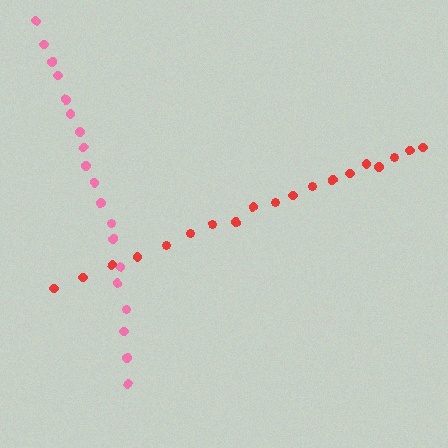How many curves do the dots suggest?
There are 2 distinct paths.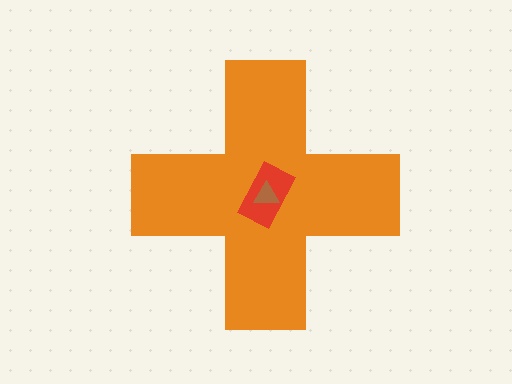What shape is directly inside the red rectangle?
The brown triangle.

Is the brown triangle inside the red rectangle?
Yes.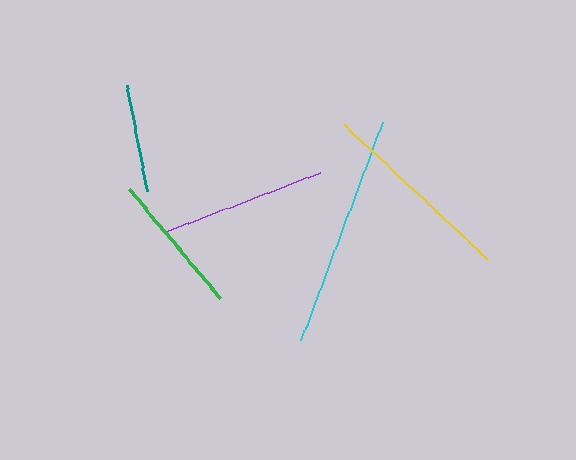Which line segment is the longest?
The cyan line is the longest at approximately 232 pixels.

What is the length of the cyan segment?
The cyan segment is approximately 232 pixels long.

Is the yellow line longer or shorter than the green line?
The yellow line is longer than the green line.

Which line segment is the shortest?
The teal line is the shortest at approximately 108 pixels.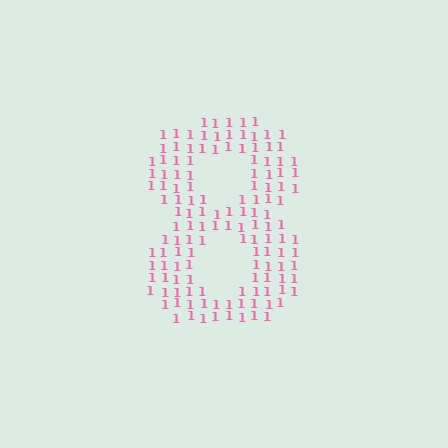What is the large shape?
The large shape is the digit 8.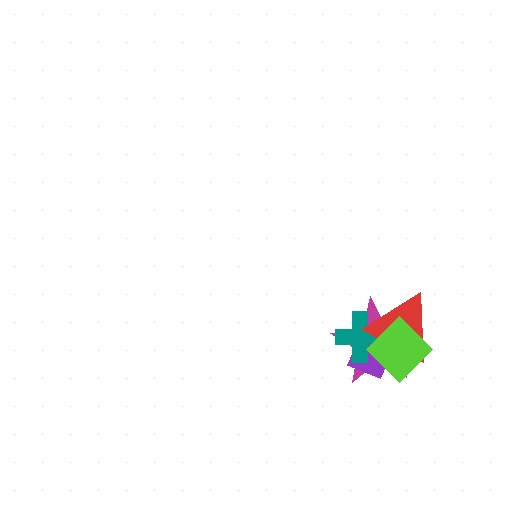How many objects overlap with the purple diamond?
4 objects overlap with the purple diamond.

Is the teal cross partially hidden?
Yes, it is partially covered by another shape.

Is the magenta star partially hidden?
Yes, it is partially covered by another shape.